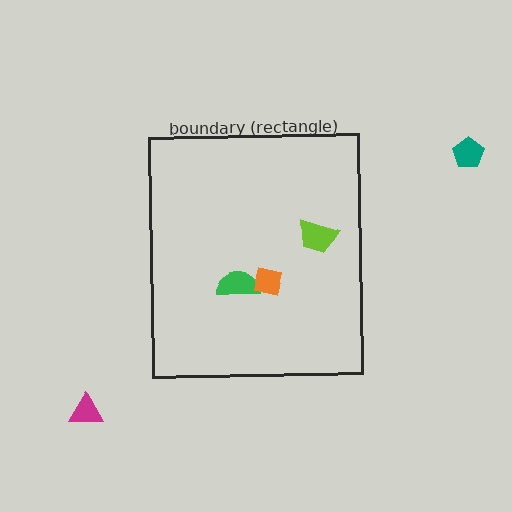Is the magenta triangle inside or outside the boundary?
Outside.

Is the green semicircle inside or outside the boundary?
Inside.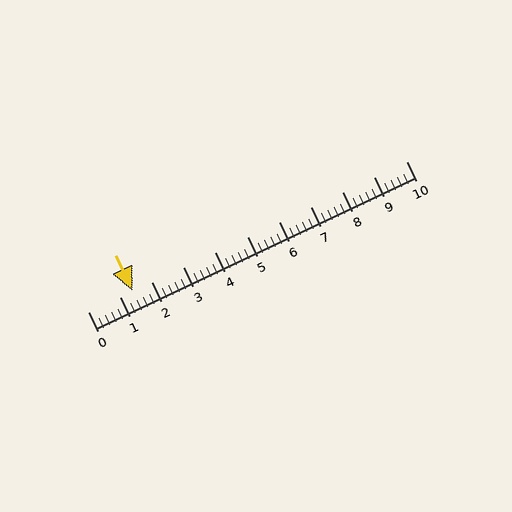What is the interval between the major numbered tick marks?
The major tick marks are spaced 1 units apart.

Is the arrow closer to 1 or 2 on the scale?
The arrow is closer to 1.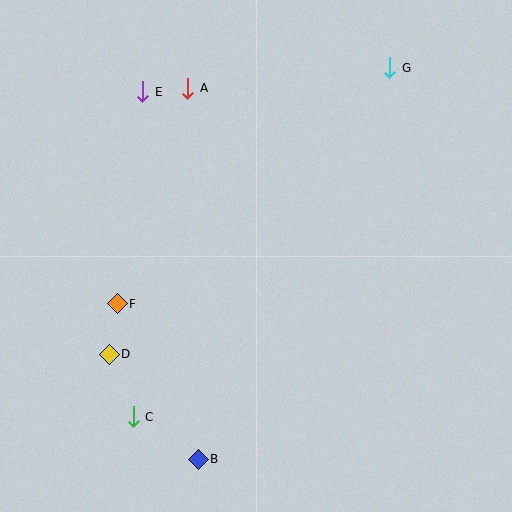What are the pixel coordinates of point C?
Point C is at (133, 417).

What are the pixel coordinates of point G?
Point G is at (390, 68).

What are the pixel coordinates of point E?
Point E is at (143, 92).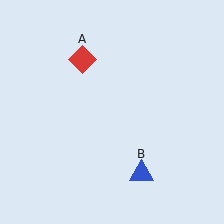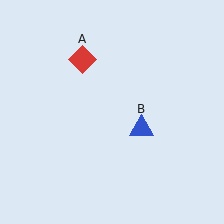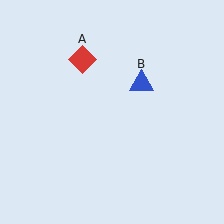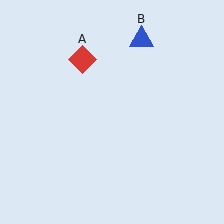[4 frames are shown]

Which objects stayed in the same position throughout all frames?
Red diamond (object A) remained stationary.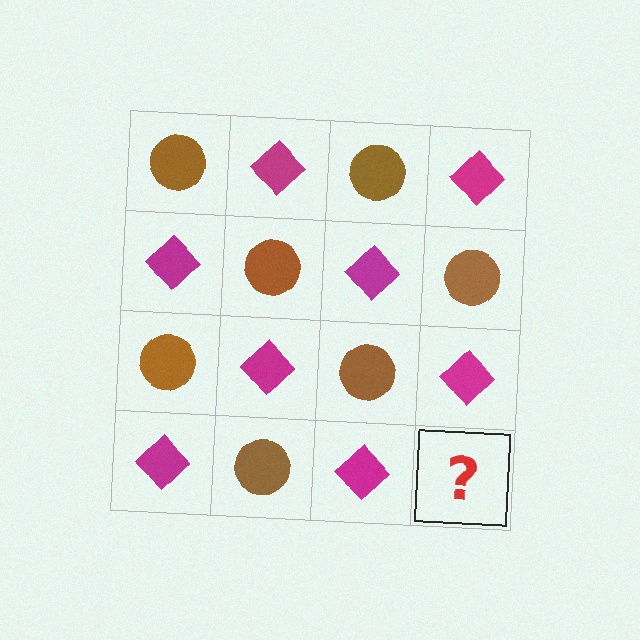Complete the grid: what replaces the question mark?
The question mark should be replaced with a brown circle.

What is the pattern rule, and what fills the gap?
The rule is that it alternates brown circle and magenta diamond in a checkerboard pattern. The gap should be filled with a brown circle.